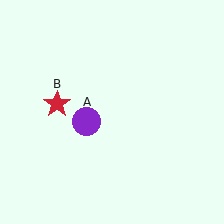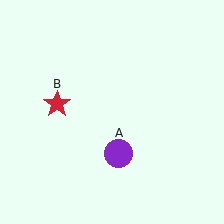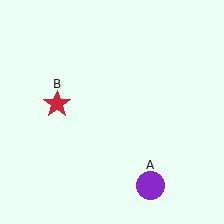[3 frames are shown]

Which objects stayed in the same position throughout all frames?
Red star (object B) remained stationary.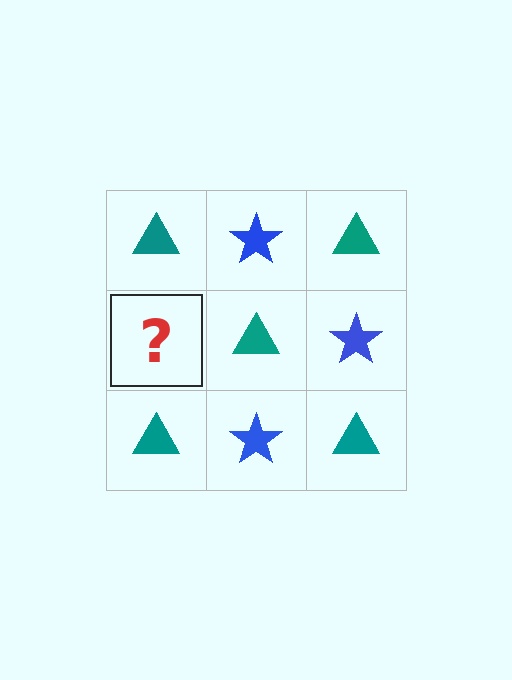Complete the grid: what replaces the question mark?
The question mark should be replaced with a blue star.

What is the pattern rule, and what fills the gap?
The rule is that it alternates teal triangle and blue star in a checkerboard pattern. The gap should be filled with a blue star.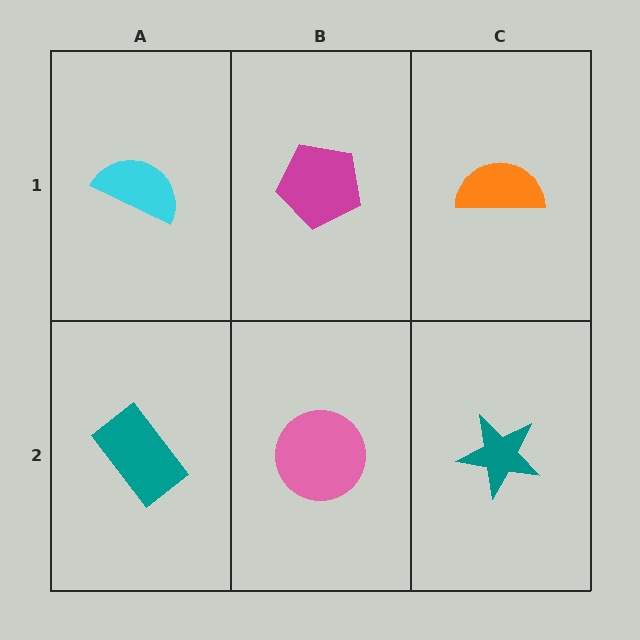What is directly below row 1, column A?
A teal rectangle.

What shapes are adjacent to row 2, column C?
An orange semicircle (row 1, column C), a pink circle (row 2, column B).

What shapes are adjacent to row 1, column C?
A teal star (row 2, column C), a magenta pentagon (row 1, column B).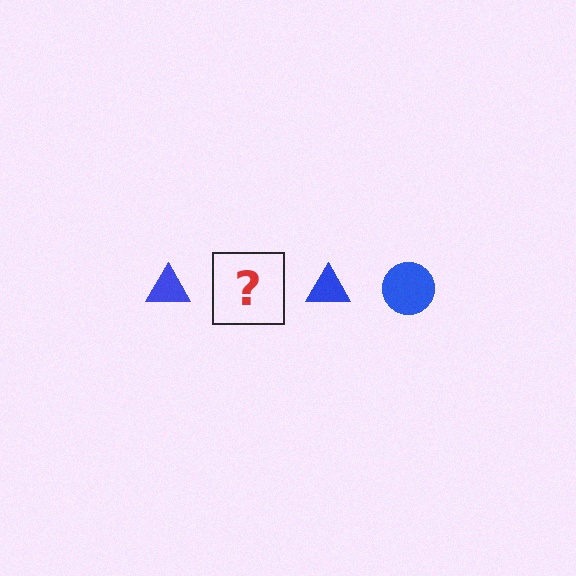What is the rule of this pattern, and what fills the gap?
The rule is that the pattern cycles through triangle, circle shapes in blue. The gap should be filled with a blue circle.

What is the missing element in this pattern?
The missing element is a blue circle.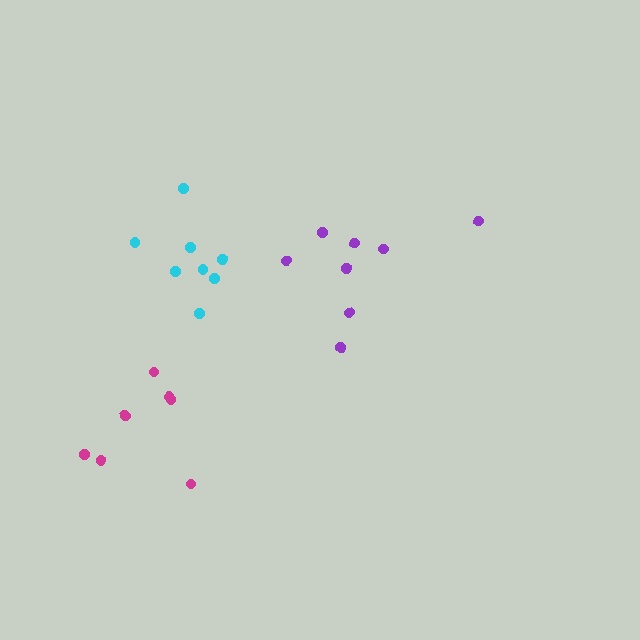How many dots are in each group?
Group 1: 8 dots, Group 2: 7 dots, Group 3: 8 dots (23 total).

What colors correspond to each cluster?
The clusters are colored: purple, magenta, cyan.